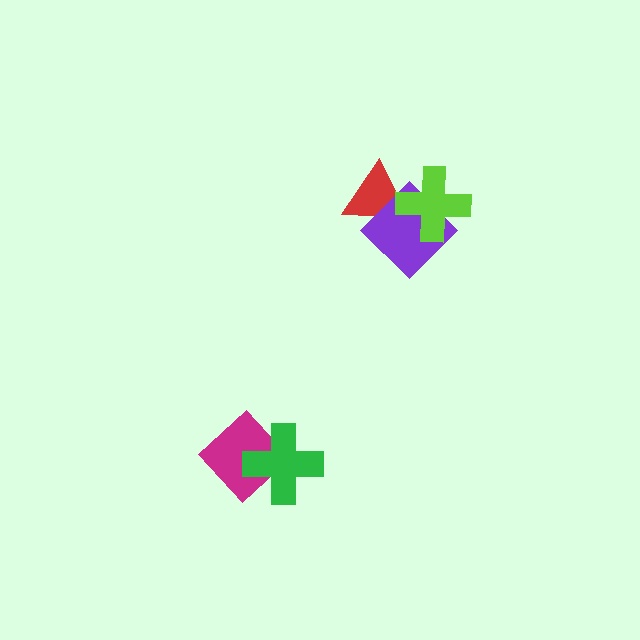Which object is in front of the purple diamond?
The lime cross is in front of the purple diamond.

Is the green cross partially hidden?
No, no other shape covers it.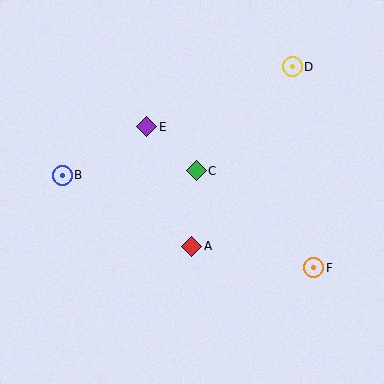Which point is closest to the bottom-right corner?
Point F is closest to the bottom-right corner.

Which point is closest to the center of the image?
Point C at (196, 171) is closest to the center.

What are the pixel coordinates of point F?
Point F is at (314, 268).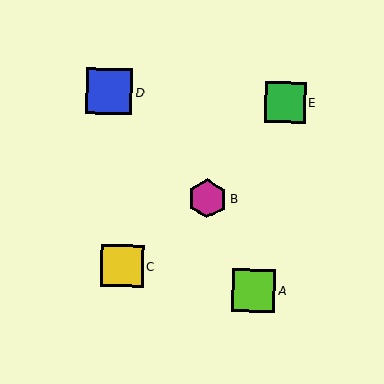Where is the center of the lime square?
The center of the lime square is at (254, 291).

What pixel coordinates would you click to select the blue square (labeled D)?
Click at (109, 91) to select the blue square D.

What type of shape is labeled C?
Shape C is a yellow square.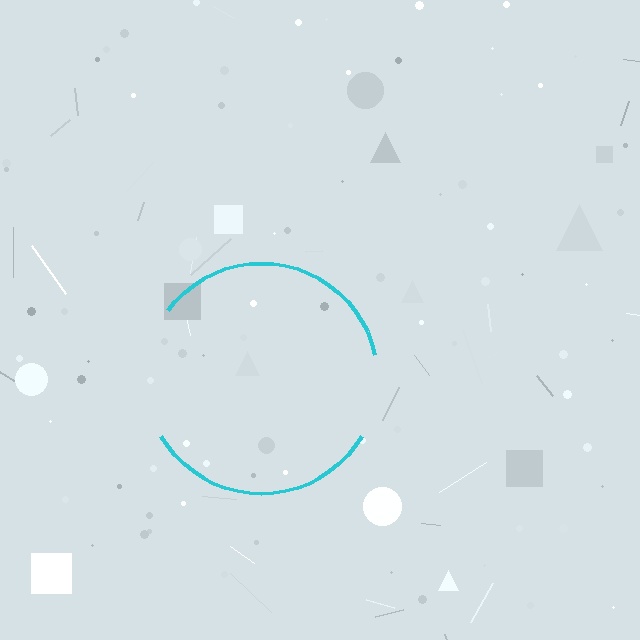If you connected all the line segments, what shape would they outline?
They would outline a circle.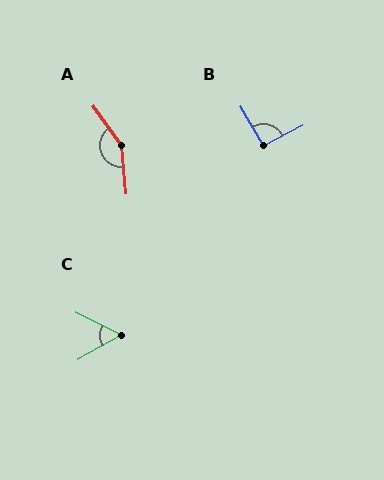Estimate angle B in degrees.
Approximately 93 degrees.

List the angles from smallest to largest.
C (56°), B (93°), A (149°).